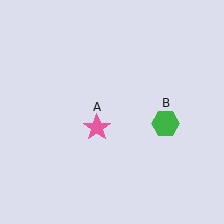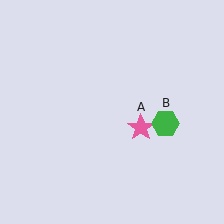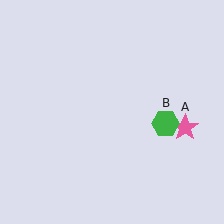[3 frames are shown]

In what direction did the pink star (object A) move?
The pink star (object A) moved right.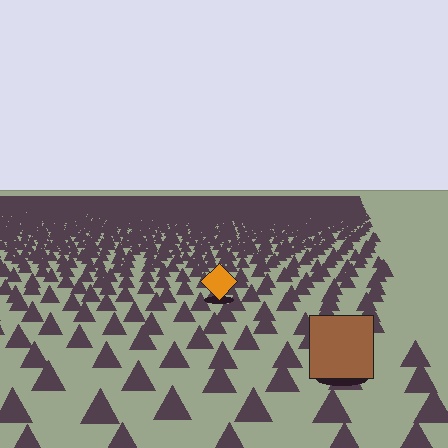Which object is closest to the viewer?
The brown square is closest. The texture marks near it are larger and more spread out.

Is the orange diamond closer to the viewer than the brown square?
No. The brown square is closer — you can tell from the texture gradient: the ground texture is coarser near it.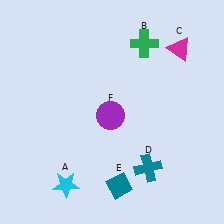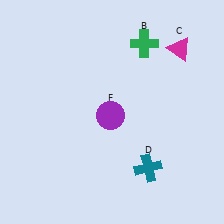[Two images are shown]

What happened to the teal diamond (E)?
The teal diamond (E) was removed in Image 2. It was in the bottom-right area of Image 1.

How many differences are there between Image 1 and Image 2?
There are 2 differences between the two images.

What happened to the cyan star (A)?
The cyan star (A) was removed in Image 2. It was in the bottom-left area of Image 1.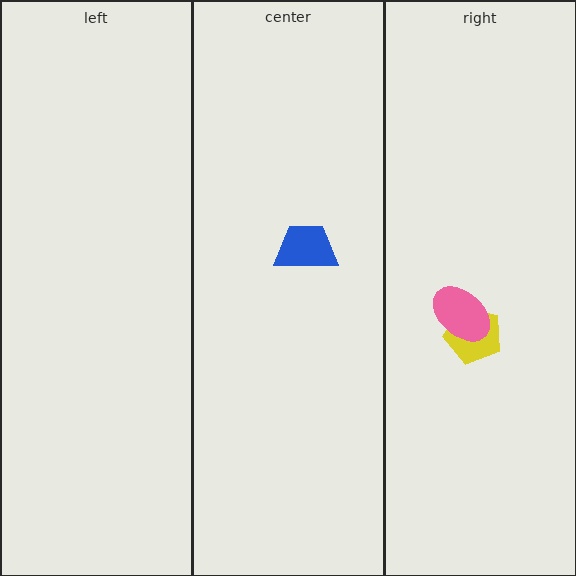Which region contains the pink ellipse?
The right region.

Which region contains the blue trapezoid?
The center region.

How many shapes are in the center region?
1.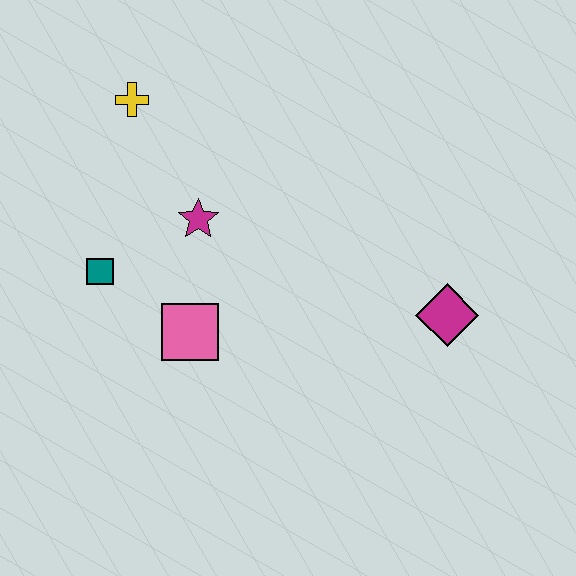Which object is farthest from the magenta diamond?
The yellow cross is farthest from the magenta diamond.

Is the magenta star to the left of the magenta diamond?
Yes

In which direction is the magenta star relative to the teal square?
The magenta star is to the right of the teal square.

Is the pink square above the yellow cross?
No